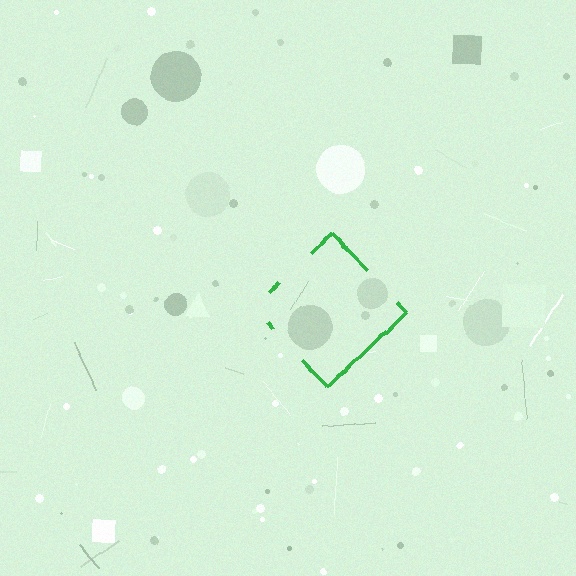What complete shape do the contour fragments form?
The contour fragments form a diamond.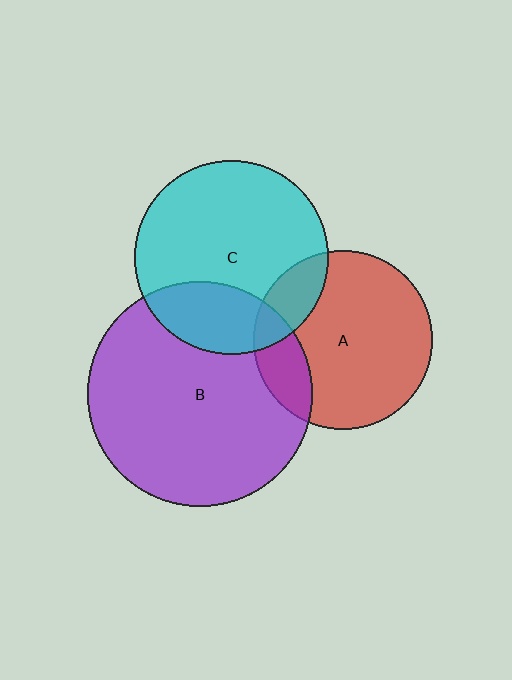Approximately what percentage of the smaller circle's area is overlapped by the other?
Approximately 15%.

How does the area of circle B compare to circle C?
Approximately 1.4 times.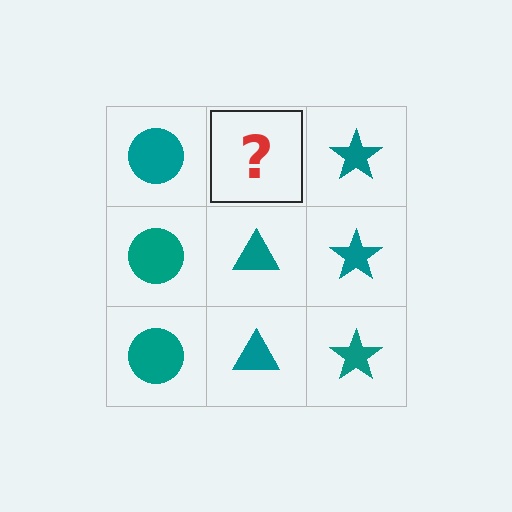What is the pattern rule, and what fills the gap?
The rule is that each column has a consistent shape. The gap should be filled with a teal triangle.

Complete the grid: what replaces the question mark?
The question mark should be replaced with a teal triangle.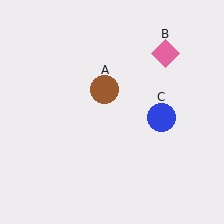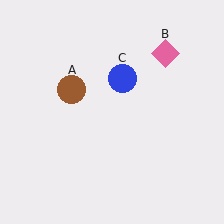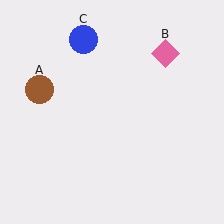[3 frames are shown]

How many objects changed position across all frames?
2 objects changed position: brown circle (object A), blue circle (object C).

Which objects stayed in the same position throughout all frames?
Pink diamond (object B) remained stationary.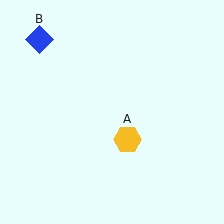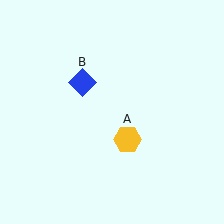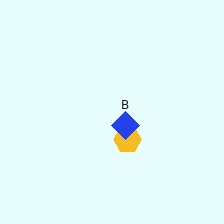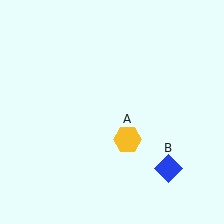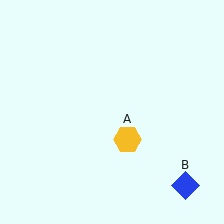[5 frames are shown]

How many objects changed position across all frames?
1 object changed position: blue diamond (object B).